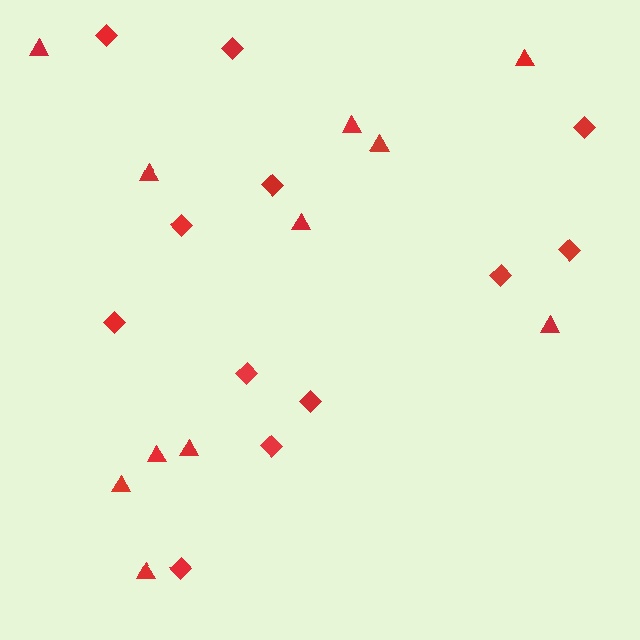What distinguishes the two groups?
There are 2 groups: one group of diamonds (12) and one group of triangles (11).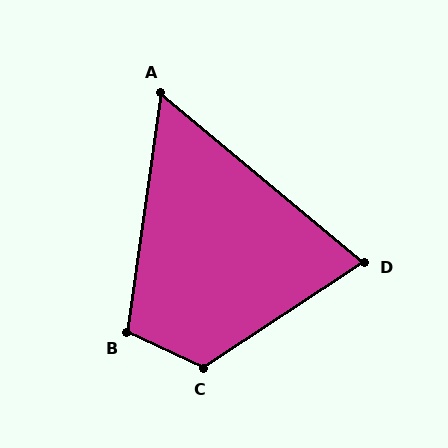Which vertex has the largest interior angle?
C, at approximately 122 degrees.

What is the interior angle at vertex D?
Approximately 73 degrees (acute).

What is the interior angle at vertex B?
Approximately 107 degrees (obtuse).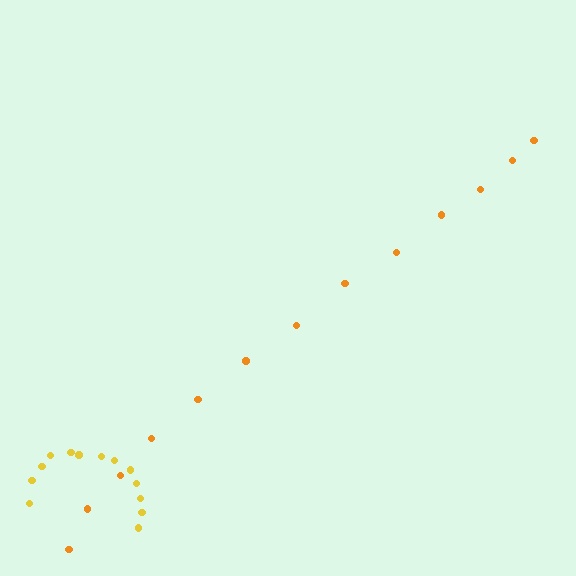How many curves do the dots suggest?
There are 2 distinct paths.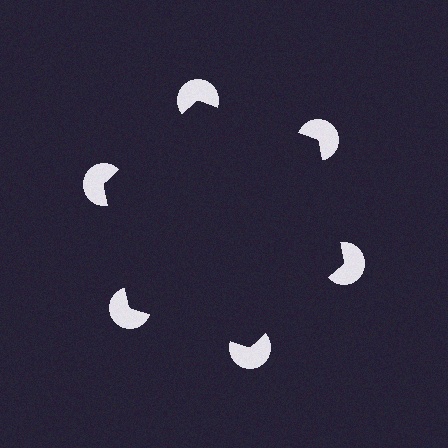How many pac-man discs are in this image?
There are 6 — one at each vertex of the illusory hexagon.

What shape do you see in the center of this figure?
An illusory hexagon — its edges are inferred from the aligned wedge cuts in the pac-man discs, not physically drawn.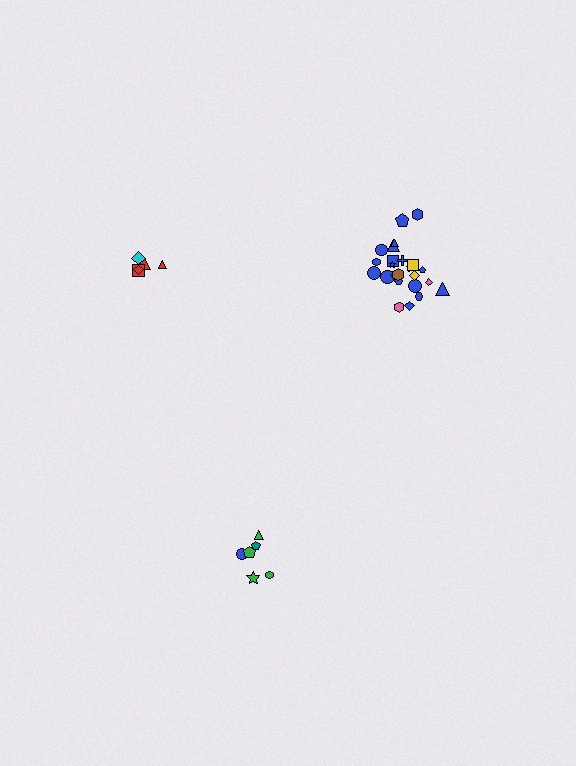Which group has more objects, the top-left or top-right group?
The top-right group.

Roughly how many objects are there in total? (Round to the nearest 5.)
Roughly 35 objects in total.